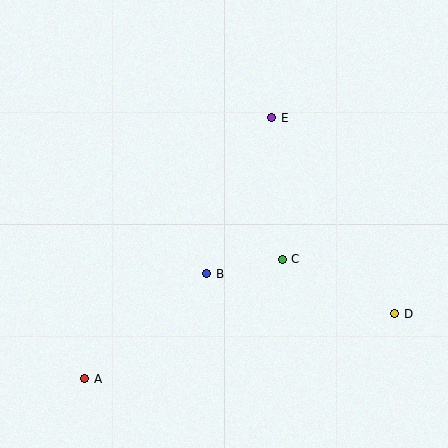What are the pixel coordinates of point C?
Point C is at (282, 259).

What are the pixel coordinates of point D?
Point D is at (395, 314).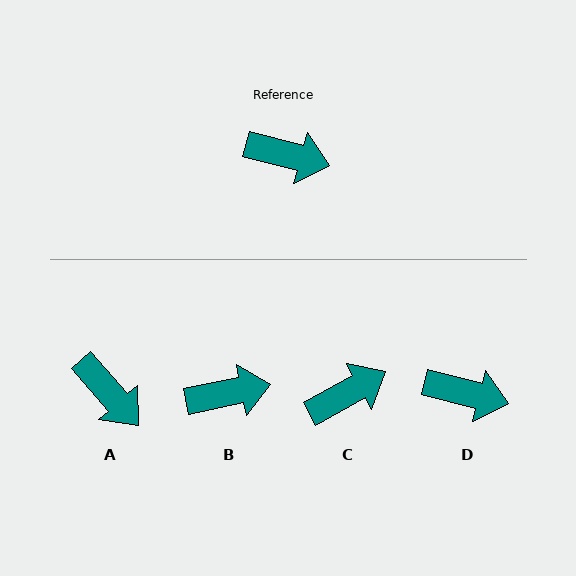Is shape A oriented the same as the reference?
No, it is off by about 34 degrees.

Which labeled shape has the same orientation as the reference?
D.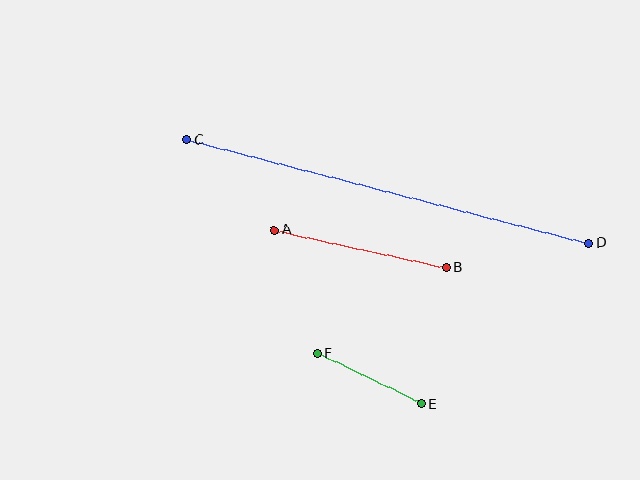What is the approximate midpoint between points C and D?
The midpoint is at approximately (388, 191) pixels.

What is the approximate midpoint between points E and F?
The midpoint is at approximately (370, 379) pixels.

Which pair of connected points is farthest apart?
Points C and D are farthest apart.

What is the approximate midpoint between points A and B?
The midpoint is at approximately (360, 249) pixels.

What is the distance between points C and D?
The distance is approximately 415 pixels.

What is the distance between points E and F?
The distance is approximately 116 pixels.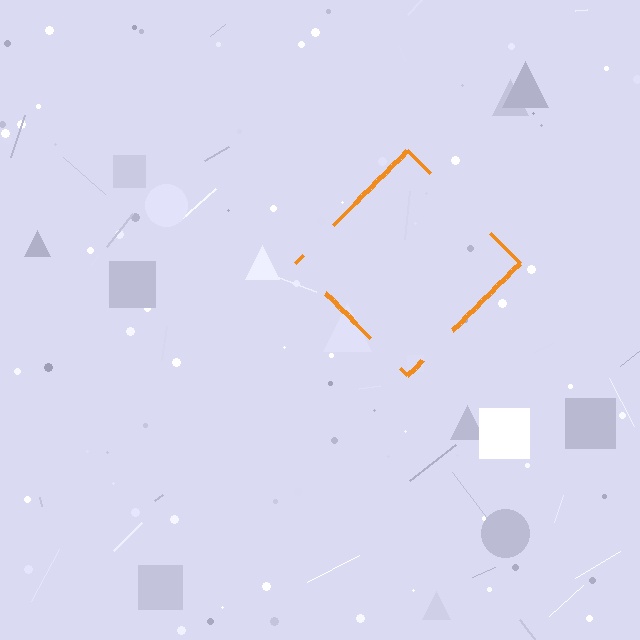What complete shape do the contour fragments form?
The contour fragments form a diamond.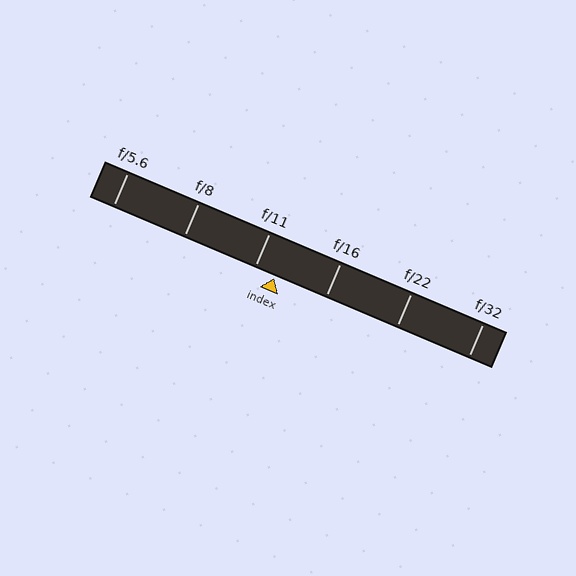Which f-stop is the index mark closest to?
The index mark is closest to f/11.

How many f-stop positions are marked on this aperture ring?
There are 6 f-stop positions marked.